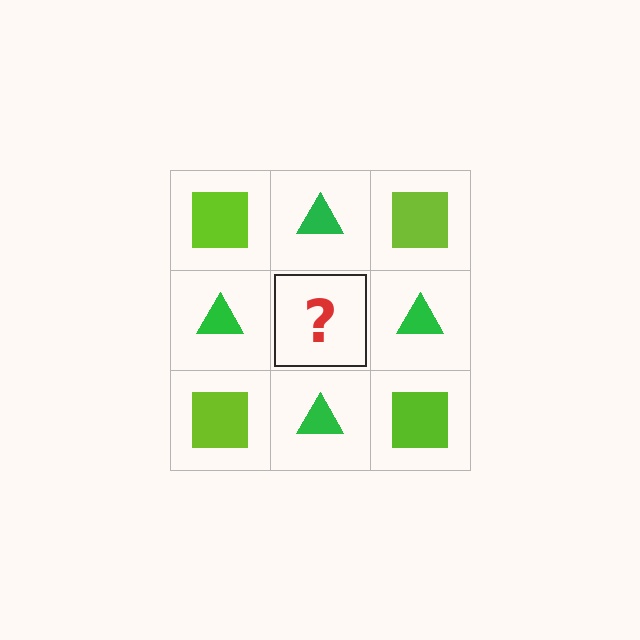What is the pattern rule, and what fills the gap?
The rule is that it alternates lime square and green triangle in a checkerboard pattern. The gap should be filled with a lime square.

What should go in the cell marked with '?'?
The missing cell should contain a lime square.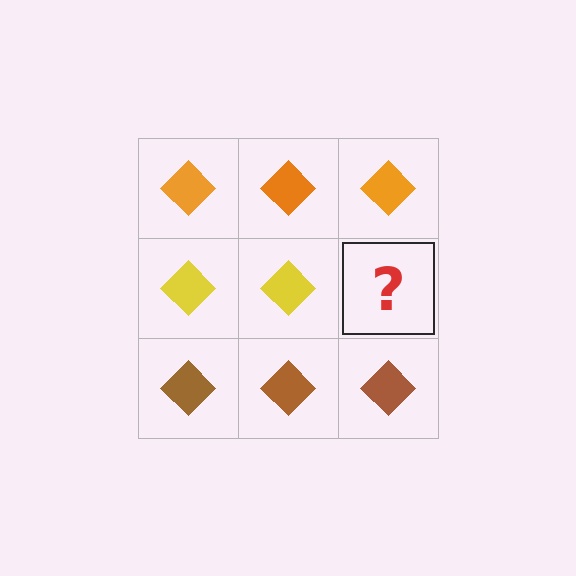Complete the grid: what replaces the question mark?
The question mark should be replaced with a yellow diamond.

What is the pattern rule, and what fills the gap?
The rule is that each row has a consistent color. The gap should be filled with a yellow diamond.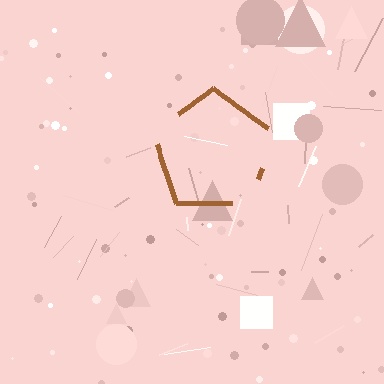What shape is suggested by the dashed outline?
The dashed outline suggests a pentagon.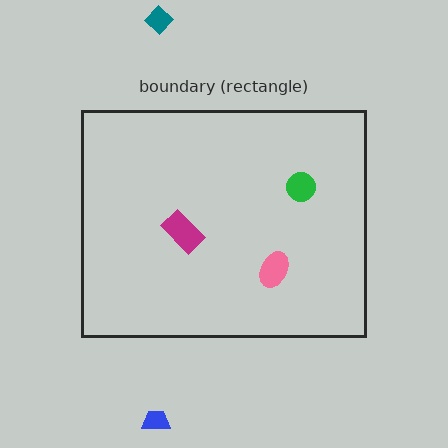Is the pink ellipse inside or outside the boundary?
Inside.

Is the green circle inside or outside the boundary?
Inside.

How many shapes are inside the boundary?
3 inside, 2 outside.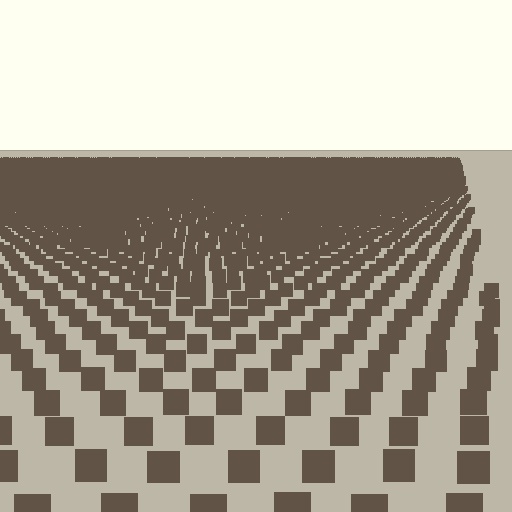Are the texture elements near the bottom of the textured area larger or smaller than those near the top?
Larger. Near the bottom, elements are closer to the viewer and appear at a bigger on-screen size.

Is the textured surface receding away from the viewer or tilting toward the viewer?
The surface is receding away from the viewer. Texture elements get smaller and denser toward the top.